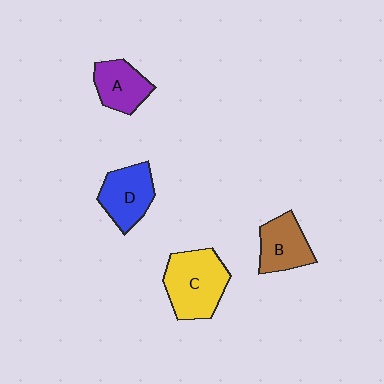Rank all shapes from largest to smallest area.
From largest to smallest: C (yellow), D (blue), B (brown), A (purple).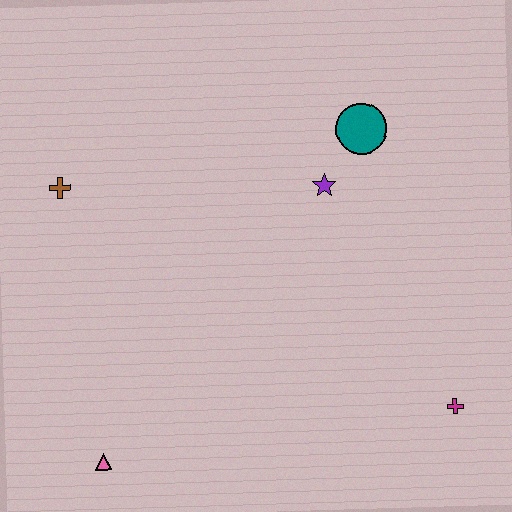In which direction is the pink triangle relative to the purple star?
The pink triangle is below the purple star.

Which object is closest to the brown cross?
The purple star is closest to the brown cross.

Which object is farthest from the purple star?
The pink triangle is farthest from the purple star.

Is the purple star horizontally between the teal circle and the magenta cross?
No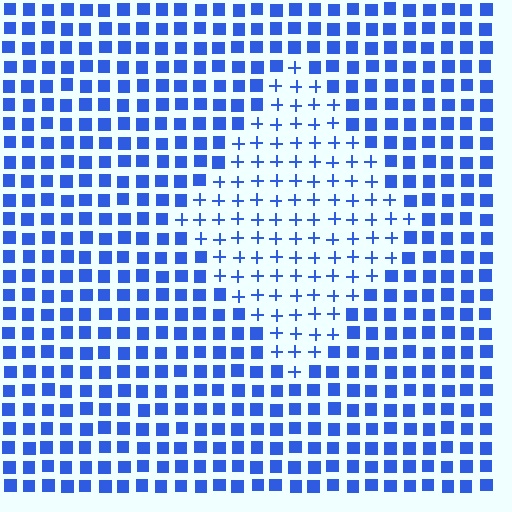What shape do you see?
I see a diamond.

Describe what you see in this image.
The image is filled with small blue elements arranged in a uniform grid. A diamond-shaped region contains plus signs, while the surrounding area contains squares. The boundary is defined purely by the change in element shape.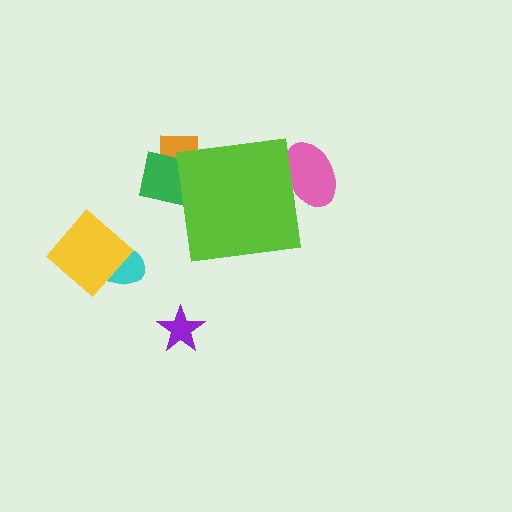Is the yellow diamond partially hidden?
No, the yellow diamond is fully visible.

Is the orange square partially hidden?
Yes, the orange square is partially hidden behind the lime square.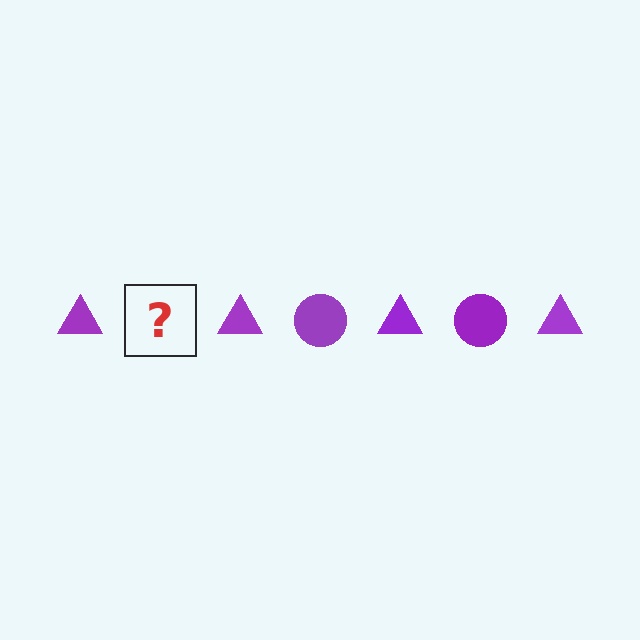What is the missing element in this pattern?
The missing element is a purple circle.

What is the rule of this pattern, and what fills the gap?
The rule is that the pattern cycles through triangle, circle shapes in purple. The gap should be filled with a purple circle.